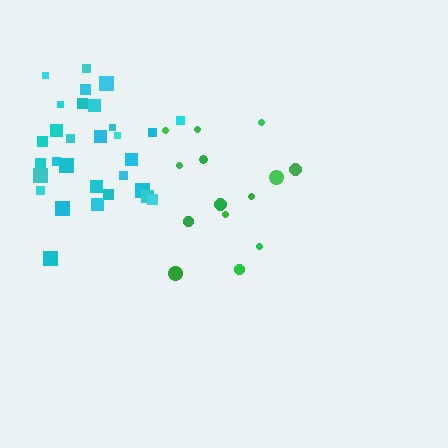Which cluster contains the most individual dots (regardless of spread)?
Cyan (31).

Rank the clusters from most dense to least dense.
cyan, green.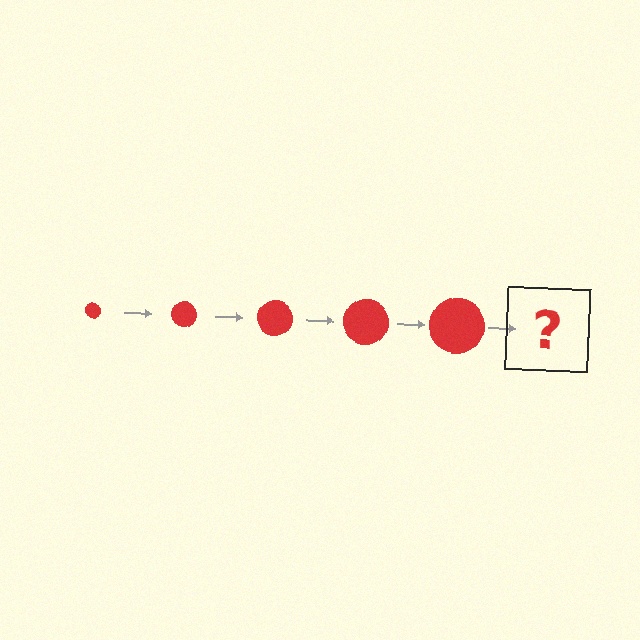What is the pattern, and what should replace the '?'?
The pattern is that the circle gets progressively larger each step. The '?' should be a red circle, larger than the previous one.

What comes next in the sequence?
The next element should be a red circle, larger than the previous one.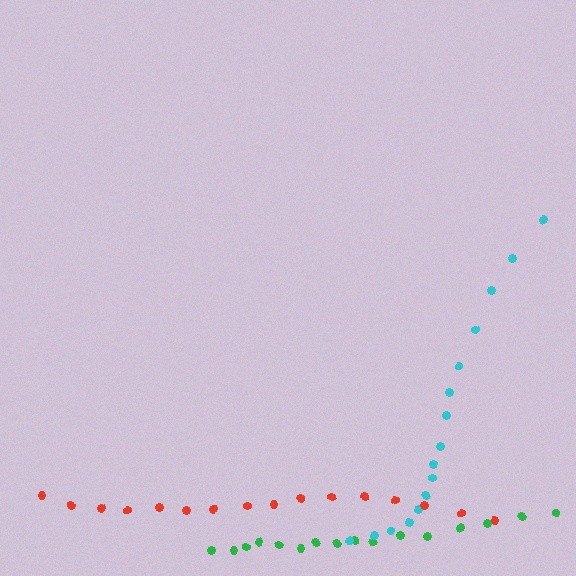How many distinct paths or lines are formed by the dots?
There are 3 distinct paths.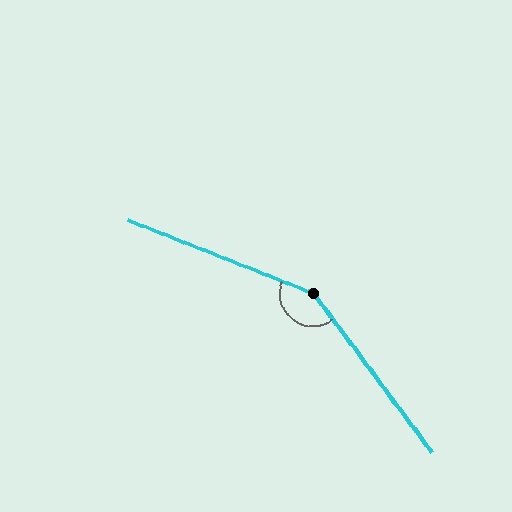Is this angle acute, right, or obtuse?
It is obtuse.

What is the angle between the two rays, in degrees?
Approximately 148 degrees.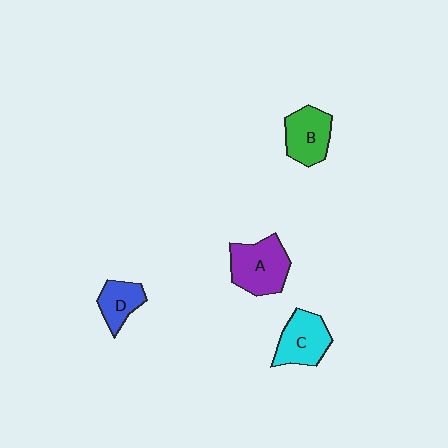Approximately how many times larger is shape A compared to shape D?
Approximately 1.7 times.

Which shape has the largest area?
Shape A (purple).